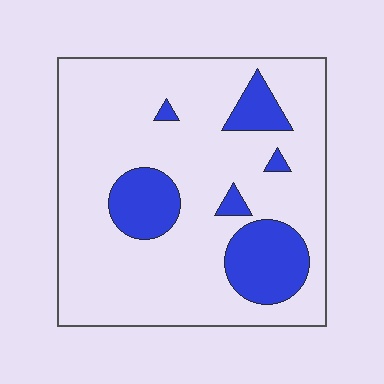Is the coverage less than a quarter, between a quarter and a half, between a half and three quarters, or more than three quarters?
Less than a quarter.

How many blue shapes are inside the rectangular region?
6.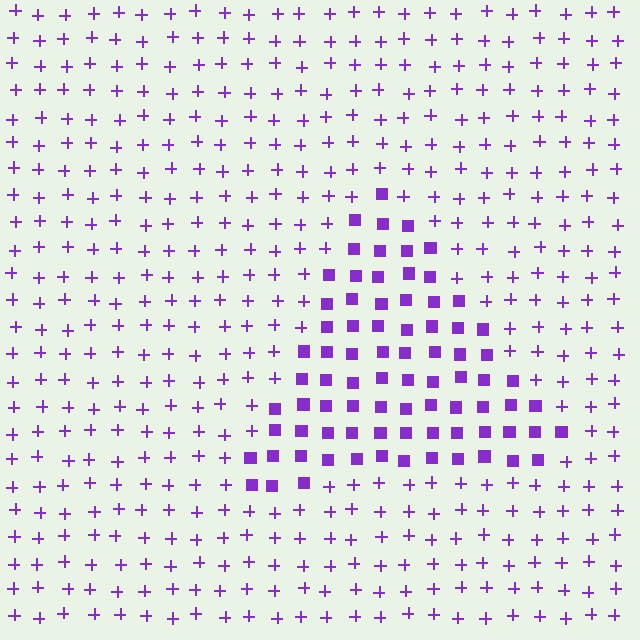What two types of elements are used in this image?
The image uses squares inside the triangle region and plus signs outside it.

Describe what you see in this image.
The image is filled with small purple elements arranged in a uniform grid. A triangle-shaped region contains squares, while the surrounding area contains plus signs. The boundary is defined purely by the change in element shape.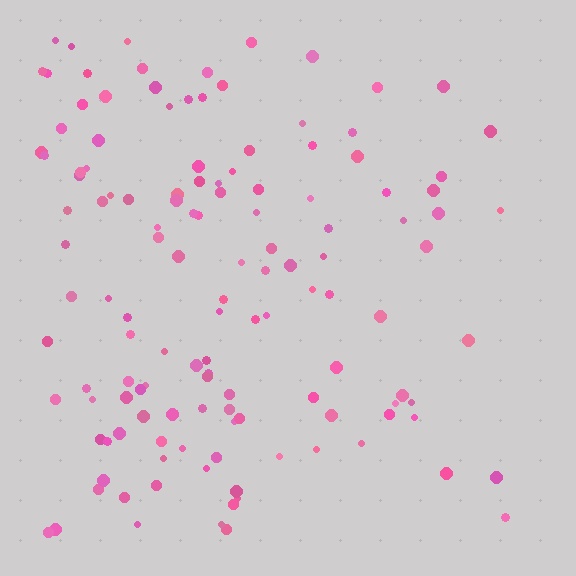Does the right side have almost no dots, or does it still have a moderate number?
Still a moderate number, just noticeably fewer than the left.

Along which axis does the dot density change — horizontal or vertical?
Horizontal.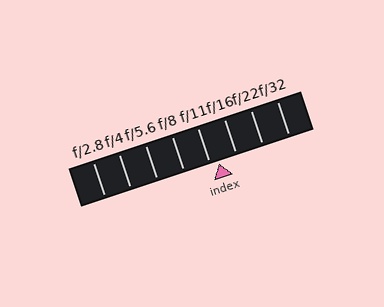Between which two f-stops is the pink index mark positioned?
The index mark is between f/11 and f/16.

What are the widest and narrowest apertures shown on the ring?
The widest aperture shown is f/2.8 and the narrowest is f/32.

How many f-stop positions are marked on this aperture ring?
There are 8 f-stop positions marked.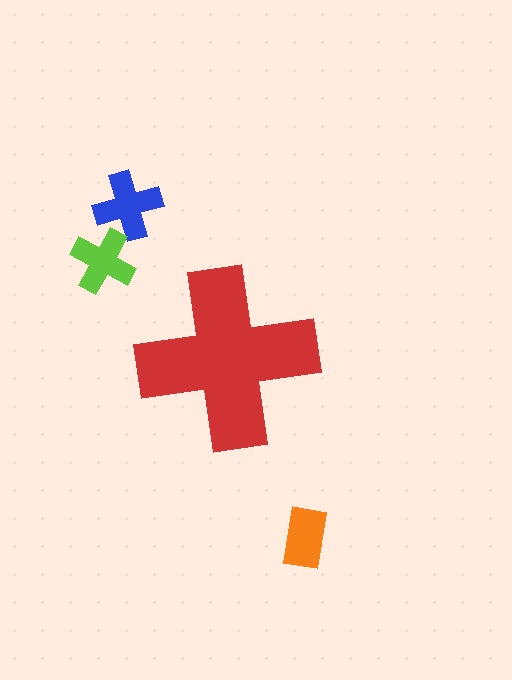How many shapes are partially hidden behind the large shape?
0 shapes are partially hidden.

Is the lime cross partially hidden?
No, the lime cross is fully visible.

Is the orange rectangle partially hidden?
No, the orange rectangle is fully visible.